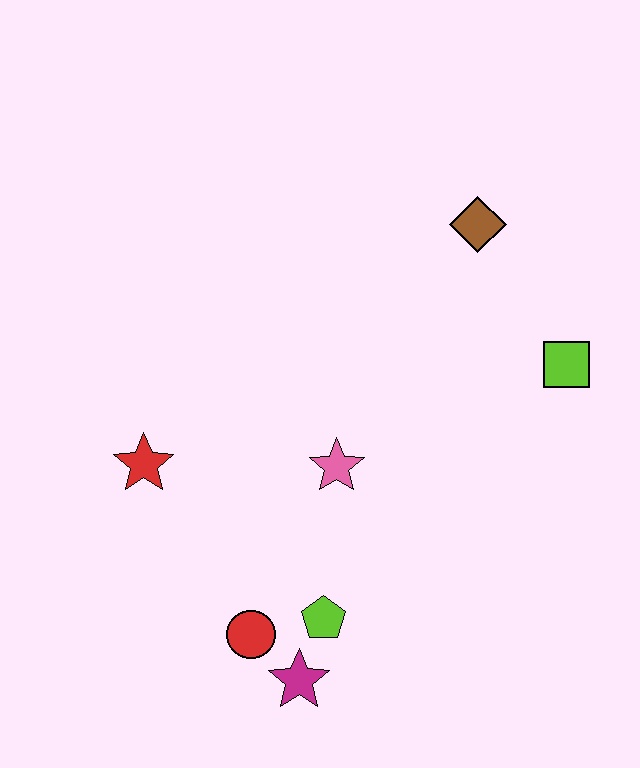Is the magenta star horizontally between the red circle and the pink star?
Yes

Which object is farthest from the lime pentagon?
The brown diamond is farthest from the lime pentagon.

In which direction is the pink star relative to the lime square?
The pink star is to the left of the lime square.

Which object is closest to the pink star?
The lime pentagon is closest to the pink star.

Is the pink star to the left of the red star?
No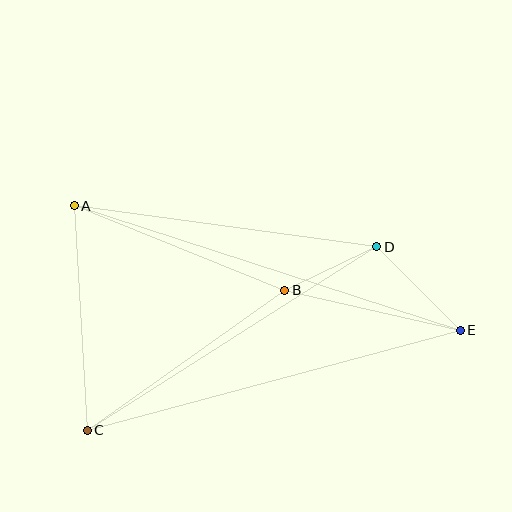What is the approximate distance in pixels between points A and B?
The distance between A and B is approximately 227 pixels.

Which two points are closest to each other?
Points B and D are closest to each other.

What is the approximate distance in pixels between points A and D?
The distance between A and D is approximately 306 pixels.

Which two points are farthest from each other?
Points A and E are farthest from each other.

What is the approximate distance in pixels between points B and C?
The distance between B and C is approximately 242 pixels.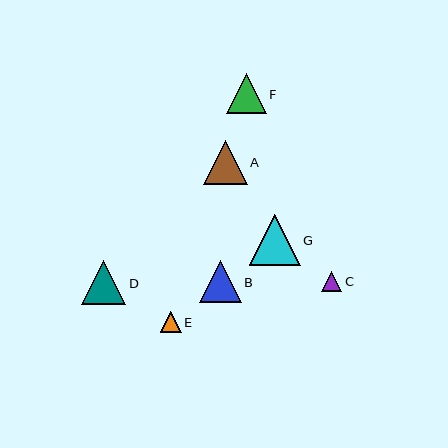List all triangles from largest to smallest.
From largest to smallest: G, D, A, B, F, E, C.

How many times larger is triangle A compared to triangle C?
Triangle A is approximately 2.2 times the size of triangle C.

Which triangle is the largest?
Triangle G is the largest with a size of approximately 51 pixels.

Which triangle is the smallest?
Triangle C is the smallest with a size of approximately 20 pixels.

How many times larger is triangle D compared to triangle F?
Triangle D is approximately 1.1 times the size of triangle F.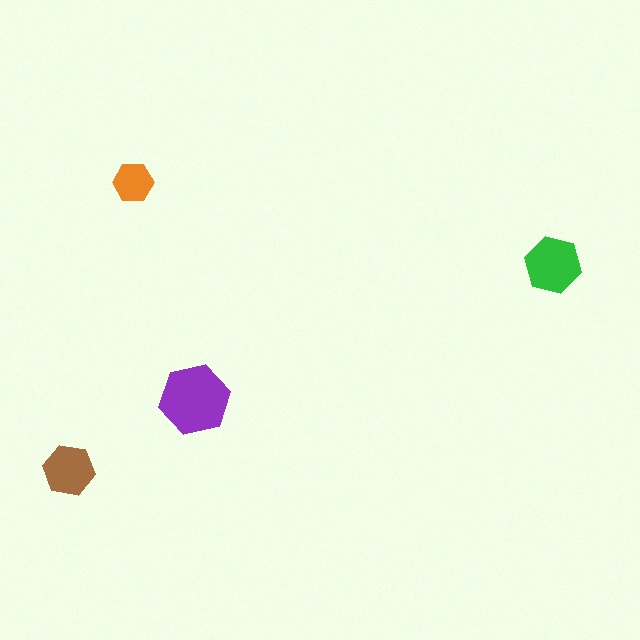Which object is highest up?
The orange hexagon is topmost.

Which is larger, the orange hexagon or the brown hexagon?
The brown one.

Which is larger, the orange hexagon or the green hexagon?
The green one.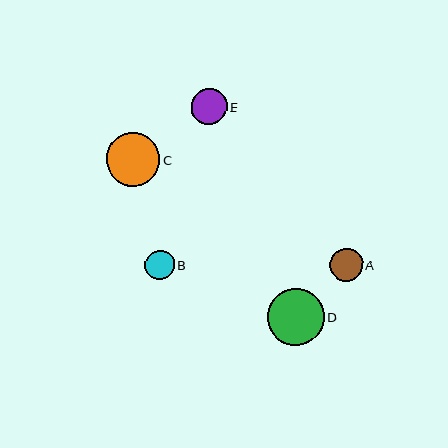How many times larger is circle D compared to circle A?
Circle D is approximately 1.7 times the size of circle A.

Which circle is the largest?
Circle D is the largest with a size of approximately 57 pixels.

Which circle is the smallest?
Circle B is the smallest with a size of approximately 29 pixels.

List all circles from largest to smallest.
From largest to smallest: D, C, E, A, B.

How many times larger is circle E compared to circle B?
Circle E is approximately 1.2 times the size of circle B.